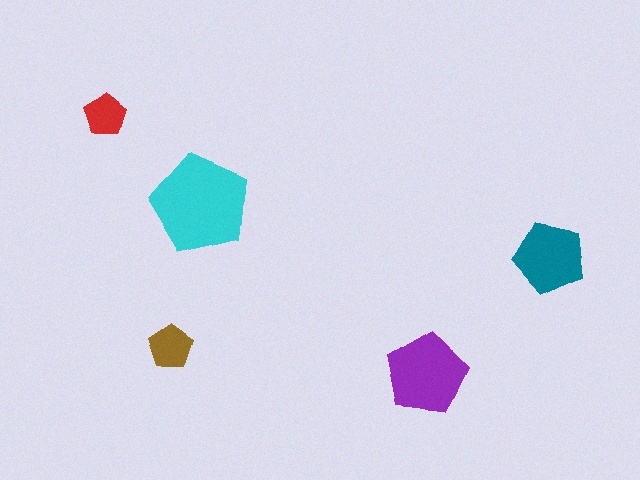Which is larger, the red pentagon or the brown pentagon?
The brown one.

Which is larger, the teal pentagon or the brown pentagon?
The teal one.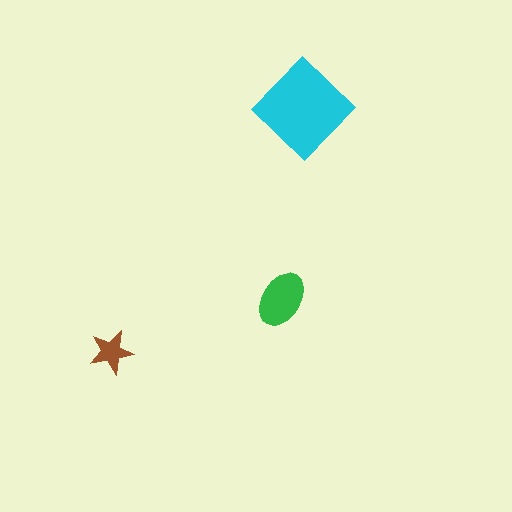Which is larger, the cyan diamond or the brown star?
The cyan diamond.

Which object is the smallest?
The brown star.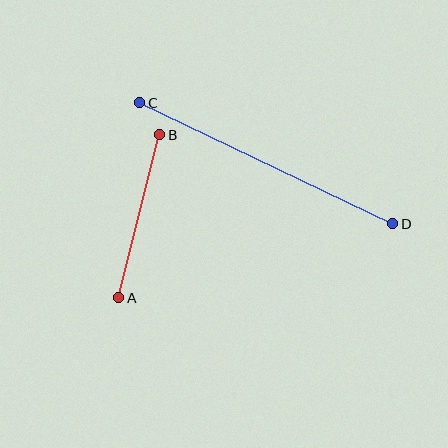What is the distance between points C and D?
The distance is approximately 281 pixels.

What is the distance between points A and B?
The distance is approximately 168 pixels.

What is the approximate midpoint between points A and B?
The midpoint is at approximately (139, 216) pixels.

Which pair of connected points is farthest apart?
Points C and D are farthest apart.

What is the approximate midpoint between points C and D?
The midpoint is at approximately (266, 163) pixels.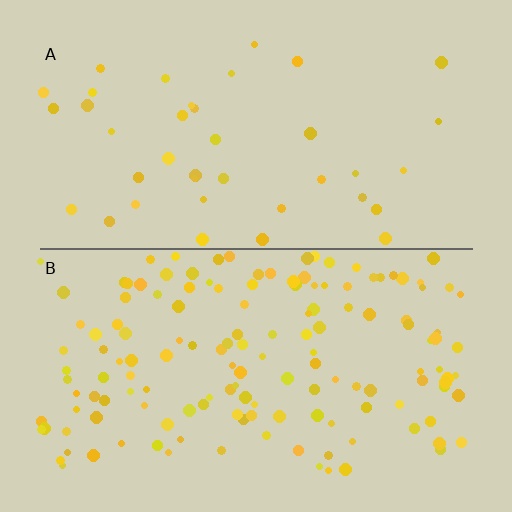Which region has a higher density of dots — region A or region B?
B (the bottom).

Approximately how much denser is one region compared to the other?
Approximately 3.7× — region B over region A.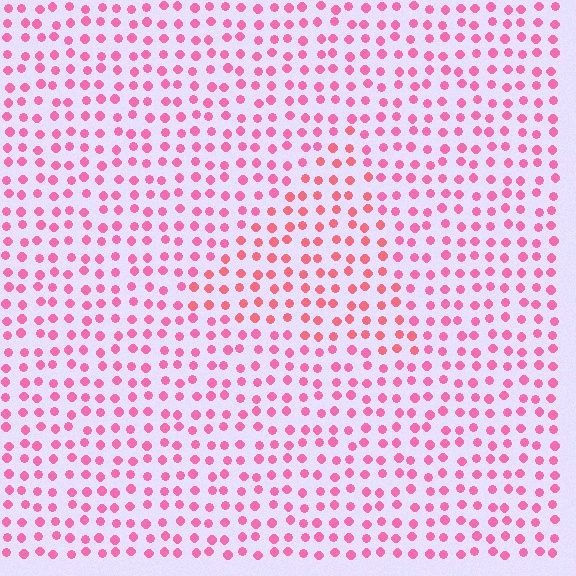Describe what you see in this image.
The image is filled with small pink elements in a uniform arrangement. A triangle-shaped region is visible where the elements are tinted to a slightly different hue, forming a subtle color boundary.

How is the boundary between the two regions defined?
The boundary is defined purely by a slight shift in hue (about 21 degrees). Spacing, size, and orientation are identical on both sides.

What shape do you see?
I see a triangle.